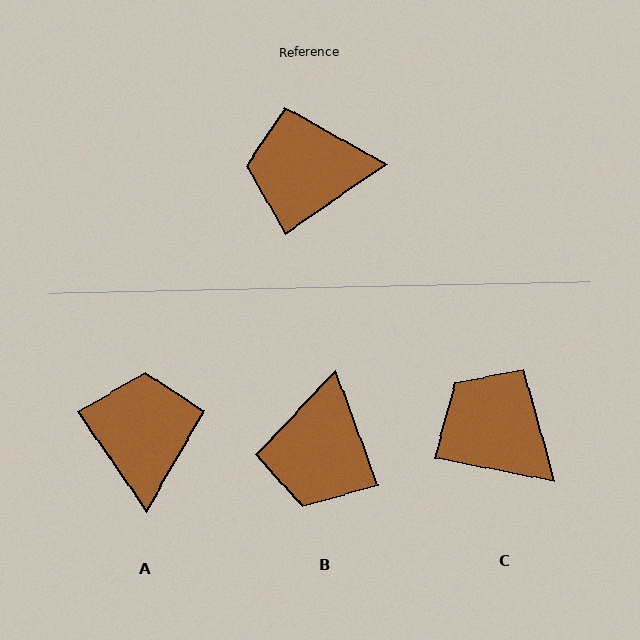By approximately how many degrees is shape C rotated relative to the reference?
Approximately 46 degrees clockwise.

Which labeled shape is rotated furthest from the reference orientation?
A, about 90 degrees away.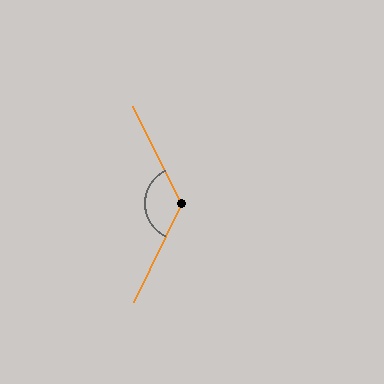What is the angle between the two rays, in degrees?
Approximately 128 degrees.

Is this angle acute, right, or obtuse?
It is obtuse.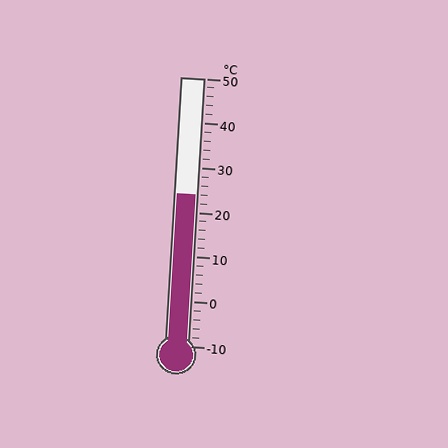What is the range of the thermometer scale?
The thermometer scale ranges from -10°C to 50°C.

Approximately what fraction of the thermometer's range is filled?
The thermometer is filled to approximately 55% of its range.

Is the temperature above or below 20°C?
The temperature is above 20°C.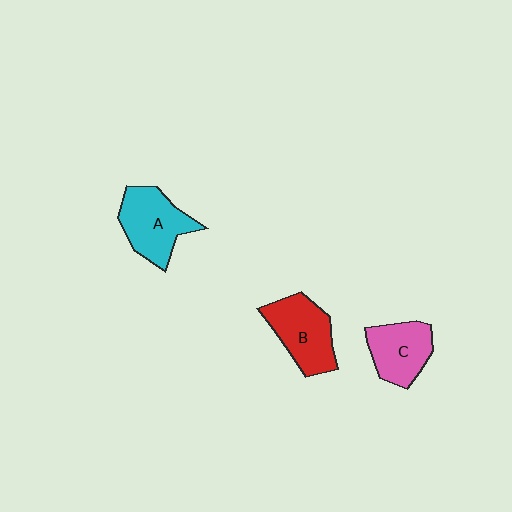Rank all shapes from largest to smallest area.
From largest to smallest: A (cyan), B (red), C (pink).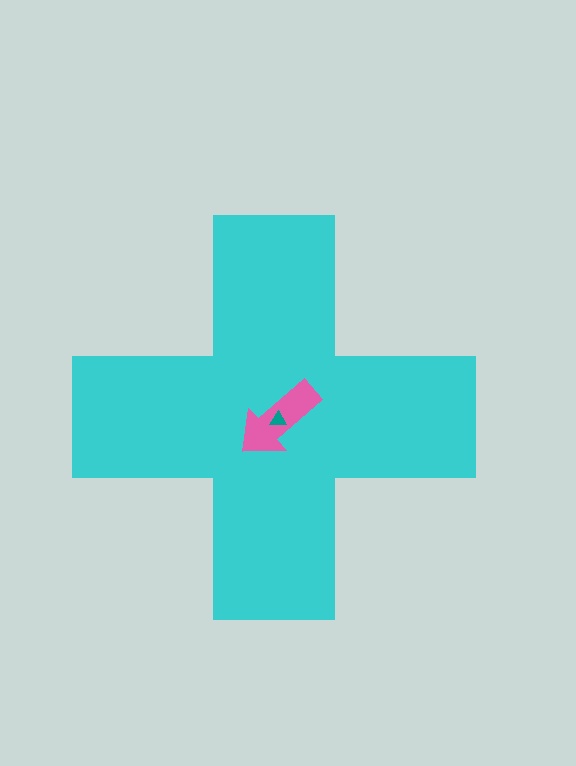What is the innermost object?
The teal triangle.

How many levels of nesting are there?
3.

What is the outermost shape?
The cyan cross.